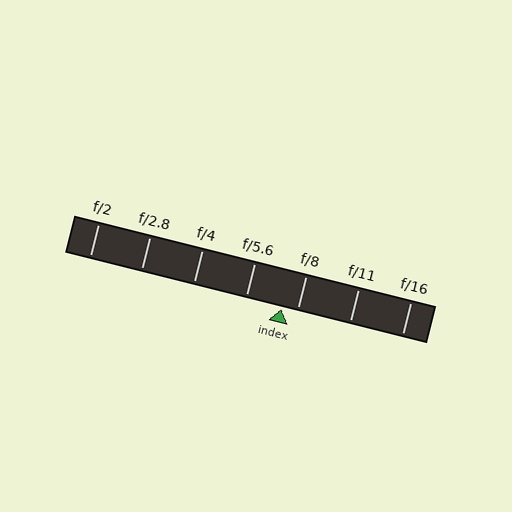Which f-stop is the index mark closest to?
The index mark is closest to f/8.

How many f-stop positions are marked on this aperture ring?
There are 7 f-stop positions marked.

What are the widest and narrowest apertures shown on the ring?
The widest aperture shown is f/2 and the narrowest is f/16.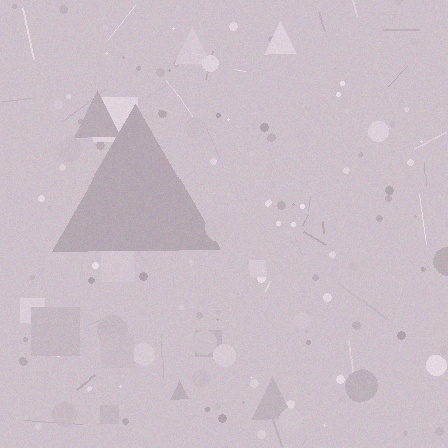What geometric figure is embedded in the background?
A triangle is embedded in the background.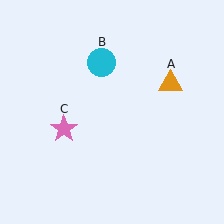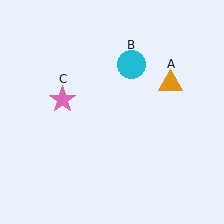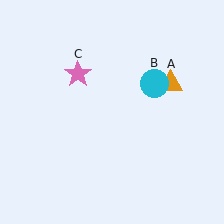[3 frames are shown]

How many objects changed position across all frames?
2 objects changed position: cyan circle (object B), pink star (object C).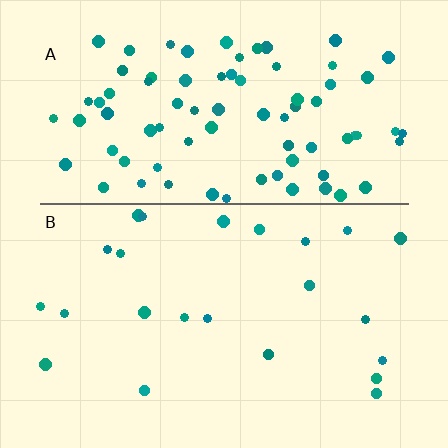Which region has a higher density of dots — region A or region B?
A (the top).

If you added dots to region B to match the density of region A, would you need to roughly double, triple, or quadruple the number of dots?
Approximately quadruple.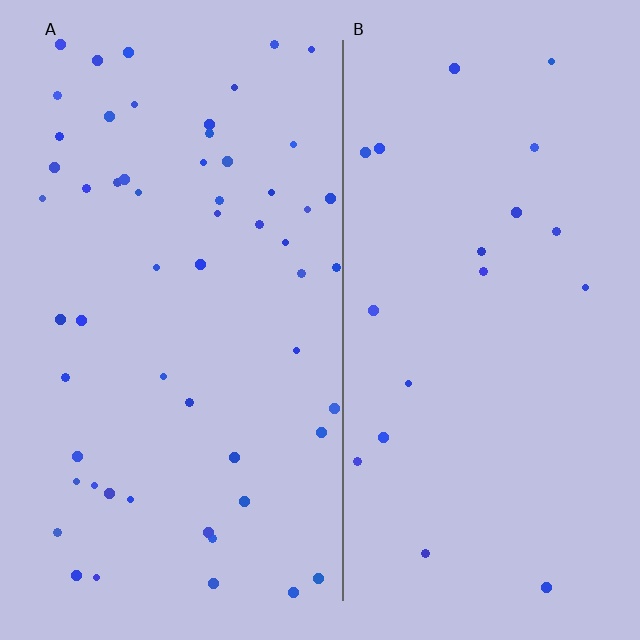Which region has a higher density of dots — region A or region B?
A (the left).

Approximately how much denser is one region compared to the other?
Approximately 2.9× — region A over region B.